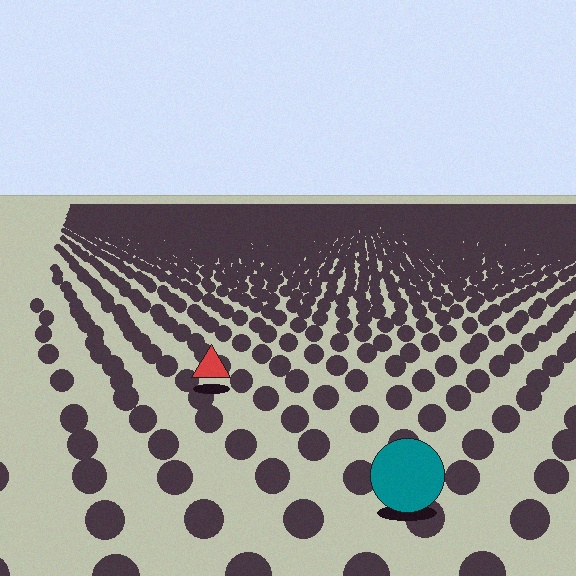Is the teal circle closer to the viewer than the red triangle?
Yes. The teal circle is closer — you can tell from the texture gradient: the ground texture is coarser near it.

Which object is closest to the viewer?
The teal circle is closest. The texture marks near it are larger and more spread out.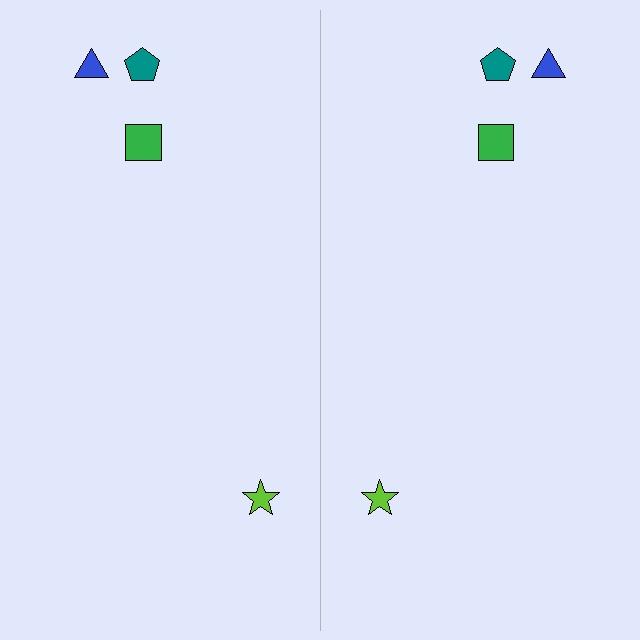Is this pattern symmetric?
Yes, this pattern has bilateral (reflection) symmetry.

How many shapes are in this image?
There are 8 shapes in this image.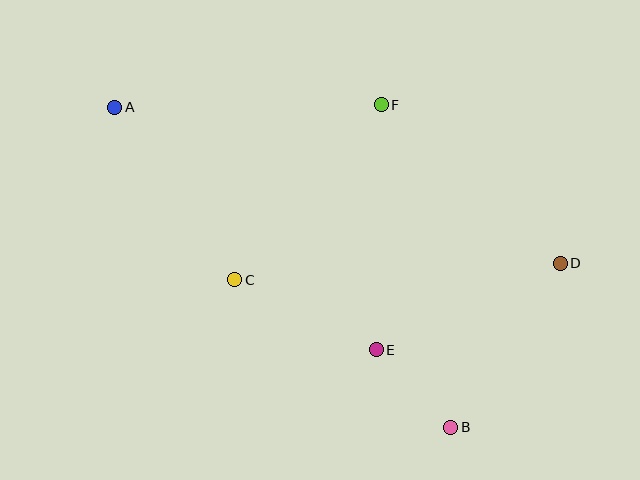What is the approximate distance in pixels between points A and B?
The distance between A and B is approximately 464 pixels.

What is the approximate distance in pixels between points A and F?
The distance between A and F is approximately 267 pixels.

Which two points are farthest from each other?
Points A and D are farthest from each other.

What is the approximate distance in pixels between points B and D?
The distance between B and D is approximately 197 pixels.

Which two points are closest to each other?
Points B and E are closest to each other.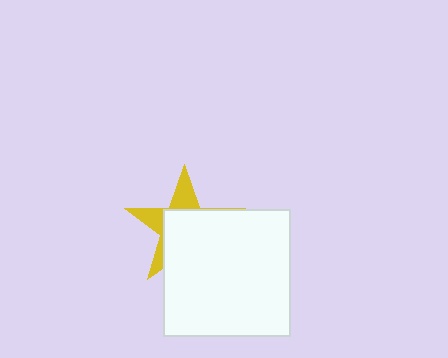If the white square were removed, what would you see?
You would see the complete yellow star.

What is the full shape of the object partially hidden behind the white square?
The partially hidden object is a yellow star.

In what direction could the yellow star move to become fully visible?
The yellow star could move toward the upper-left. That would shift it out from behind the white square entirely.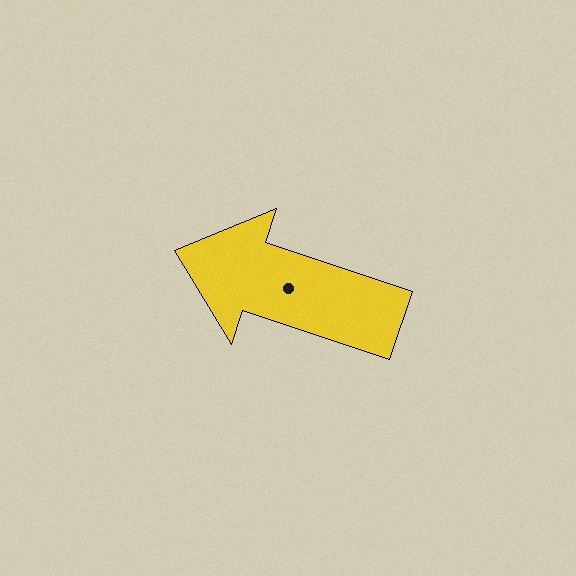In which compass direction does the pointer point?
West.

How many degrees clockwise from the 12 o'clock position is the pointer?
Approximately 288 degrees.